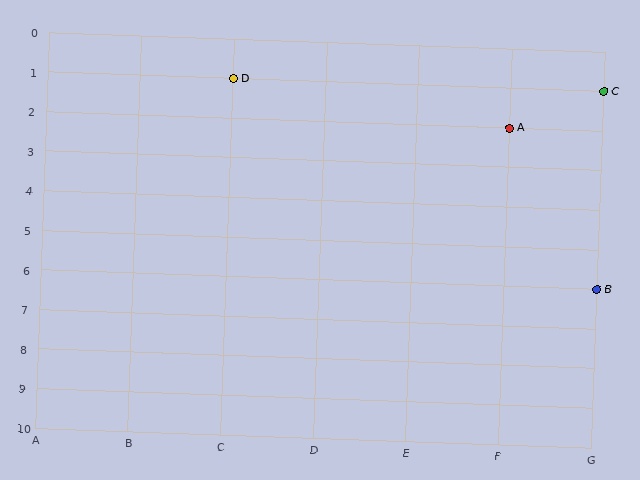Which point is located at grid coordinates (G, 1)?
Point C is at (G, 1).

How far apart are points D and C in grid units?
Points D and C are 4 columns apart.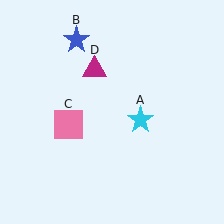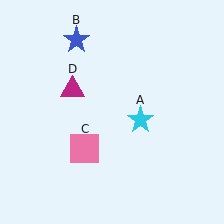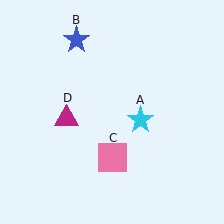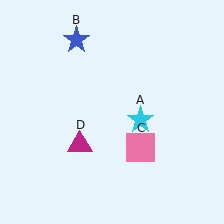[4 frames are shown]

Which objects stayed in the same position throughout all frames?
Cyan star (object A) and blue star (object B) remained stationary.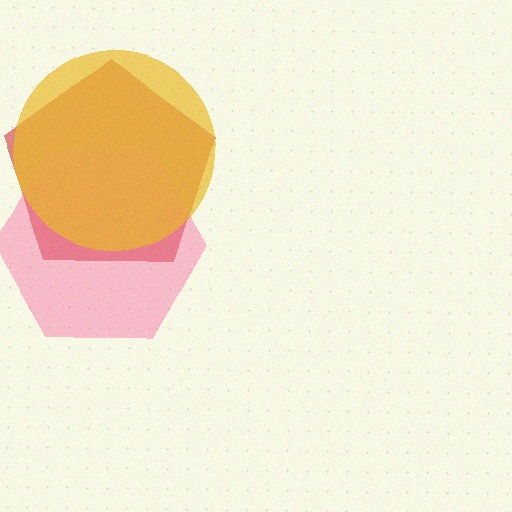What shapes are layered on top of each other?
The layered shapes are: a red pentagon, a pink hexagon, a yellow circle.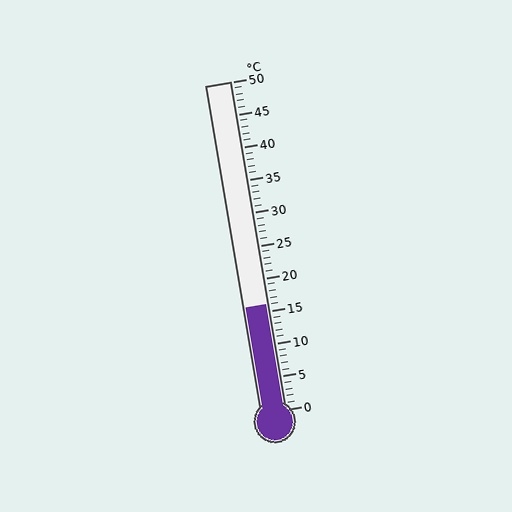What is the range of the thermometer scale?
The thermometer scale ranges from 0°C to 50°C.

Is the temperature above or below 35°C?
The temperature is below 35°C.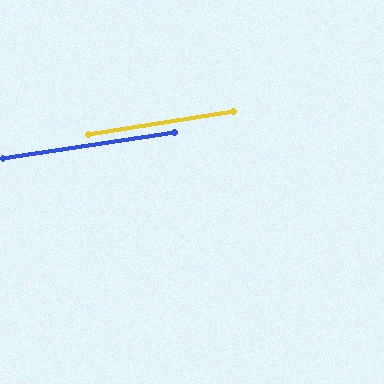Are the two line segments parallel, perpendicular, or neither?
Parallel — their directions differ by only 0.2°.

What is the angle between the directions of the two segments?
Approximately 0 degrees.